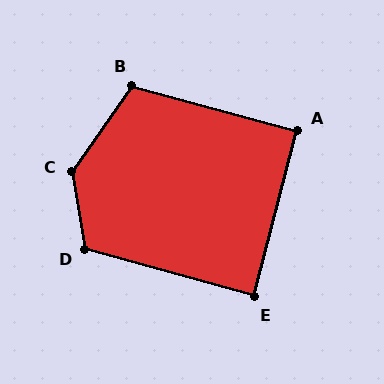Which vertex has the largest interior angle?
C, at approximately 136 degrees.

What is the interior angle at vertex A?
Approximately 90 degrees (approximately right).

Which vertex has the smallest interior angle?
E, at approximately 89 degrees.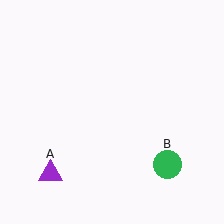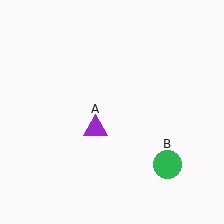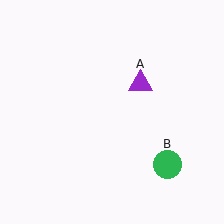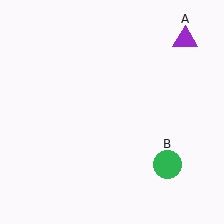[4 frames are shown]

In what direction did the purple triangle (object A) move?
The purple triangle (object A) moved up and to the right.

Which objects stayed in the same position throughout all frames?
Green circle (object B) remained stationary.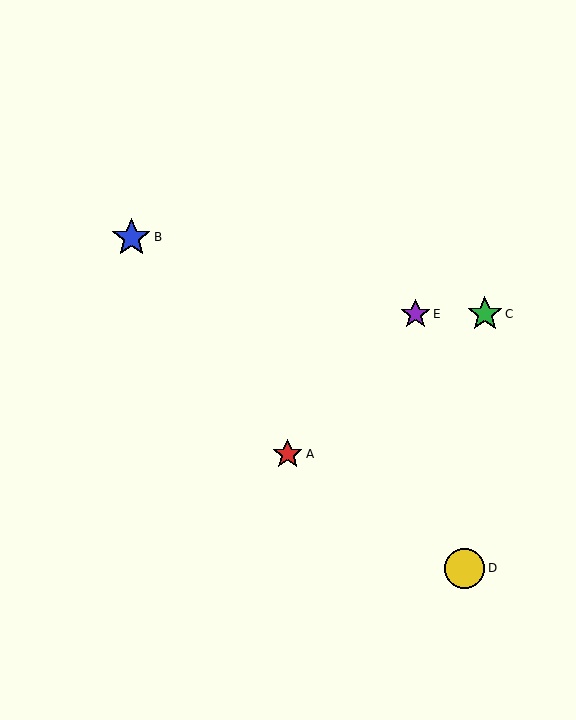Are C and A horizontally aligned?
No, C is at y≈314 and A is at y≈454.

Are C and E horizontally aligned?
Yes, both are at y≈314.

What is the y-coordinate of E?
Object E is at y≈314.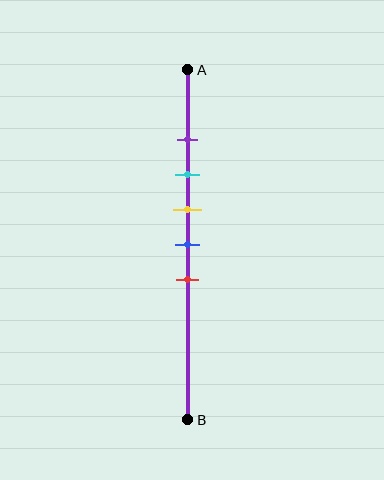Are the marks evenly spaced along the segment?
Yes, the marks are approximately evenly spaced.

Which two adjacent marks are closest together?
The purple and cyan marks are the closest adjacent pair.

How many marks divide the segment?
There are 5 marks dividing the segment.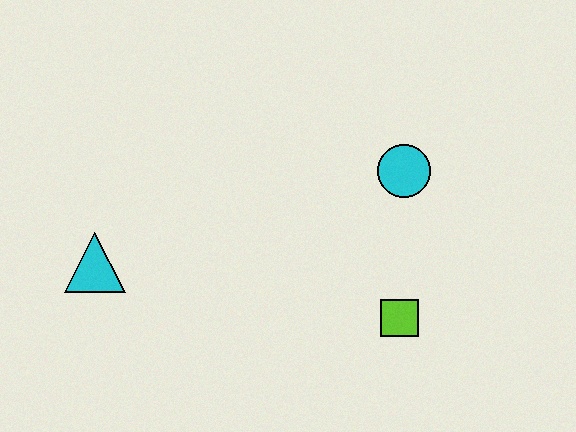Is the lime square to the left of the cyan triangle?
No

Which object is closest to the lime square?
The cyan circle is closest to the lime square.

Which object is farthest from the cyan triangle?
The cyan circle is farthest from the cyan triangle.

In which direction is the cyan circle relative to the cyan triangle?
The cyan circle is to the right of the cyan triangle.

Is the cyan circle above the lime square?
Yes